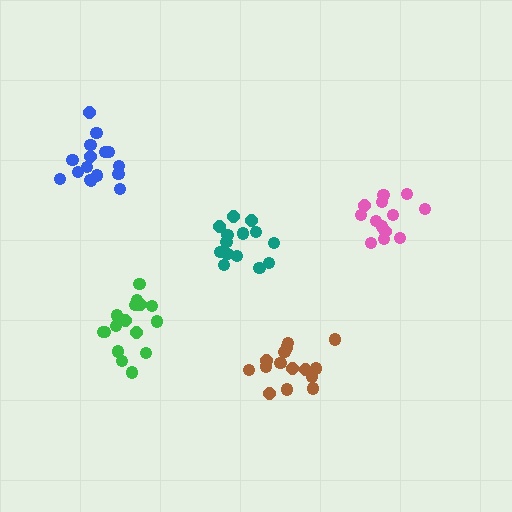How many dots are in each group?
Group 1: 16 dots, Group 2: 16 dots, Group 3: 13 dots, Group 4: 14 dots, Group 5: 16 dots (75 total).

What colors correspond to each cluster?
The clusters are colored: green, blue, pink, teal, brown.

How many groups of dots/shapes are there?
There are 5 groups.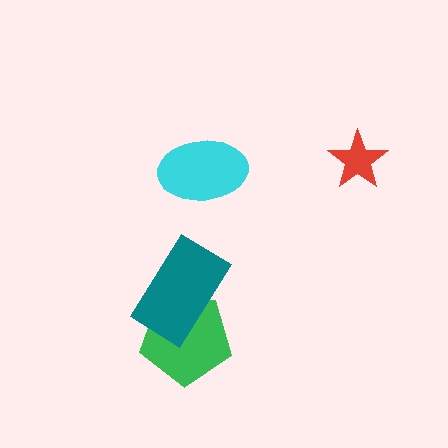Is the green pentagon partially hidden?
Yes, it is partially covered by another shape.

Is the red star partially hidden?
No, no other shape covers it.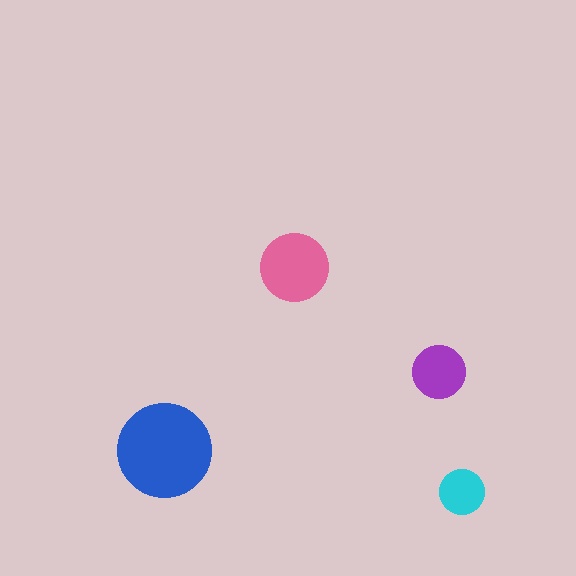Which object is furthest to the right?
The cyan circle is rightmost.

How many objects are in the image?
There are 4 objects in the image.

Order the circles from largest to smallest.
the blue one, the pink one, the purple one, the cyan one.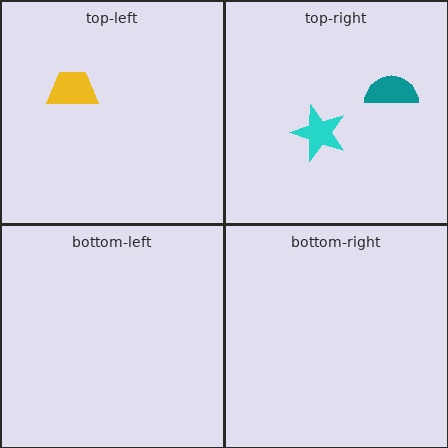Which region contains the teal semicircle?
The top-right region.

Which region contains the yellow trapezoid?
The top-left region.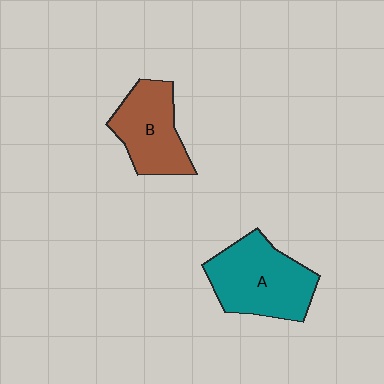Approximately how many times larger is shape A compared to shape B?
Approximately 1.3 times.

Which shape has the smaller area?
Shape B (brown).